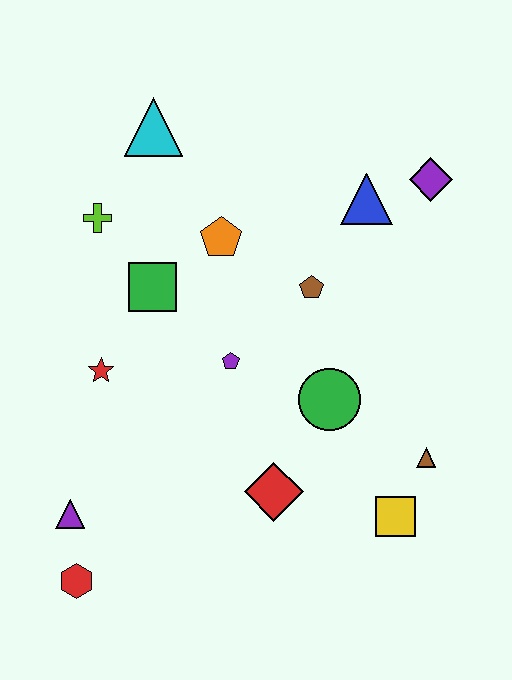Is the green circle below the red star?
Yes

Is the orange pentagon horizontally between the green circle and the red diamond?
No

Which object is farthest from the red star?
The purple diamond is farthest from the red star.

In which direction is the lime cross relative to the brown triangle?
The lime cross is to the left of the brown triangle.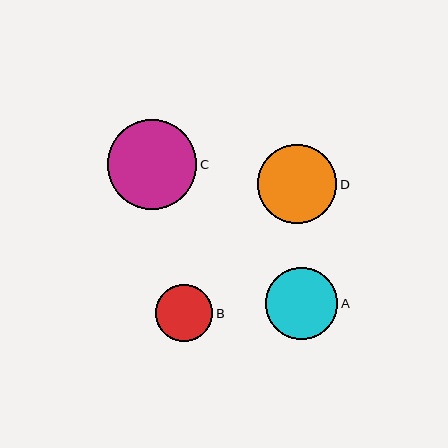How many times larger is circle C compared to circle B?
Circle C is approximately 1.6 times the size of circle B.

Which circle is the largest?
Circle C is the largest with a size of approximately 90 pixels.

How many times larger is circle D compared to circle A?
Circle D is approximately 1.1 times the size of circle A.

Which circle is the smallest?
Circle B is the smallest with a size of approximately 57 pixels.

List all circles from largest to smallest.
From largest to smallest: C, D, A, B.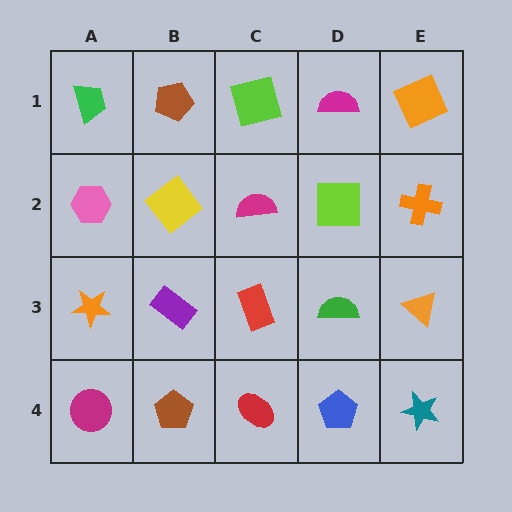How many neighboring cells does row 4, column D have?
3.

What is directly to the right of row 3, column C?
A green semicircle.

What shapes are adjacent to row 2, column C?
A lime square (row 1, column C), a red rectangle (row 3, column C), a yellow diamond (row 2, column B), a lime square (row 2, column D).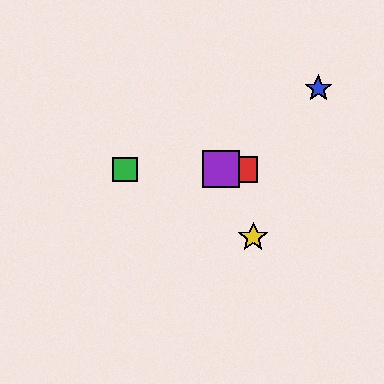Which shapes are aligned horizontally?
The red square, the green square, the purple square are aligned horizontally.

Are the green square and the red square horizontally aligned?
Yes, both are at y≈169.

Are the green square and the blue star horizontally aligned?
No, the green square is at y≈169 and the blue star is at y≈89.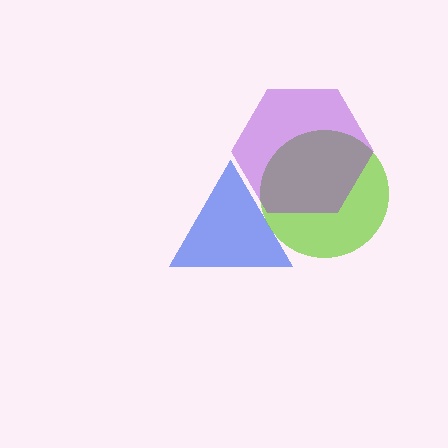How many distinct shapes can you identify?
There are 3 distinct shapes: a blue triangle, a lime circle, a purple hexagon.